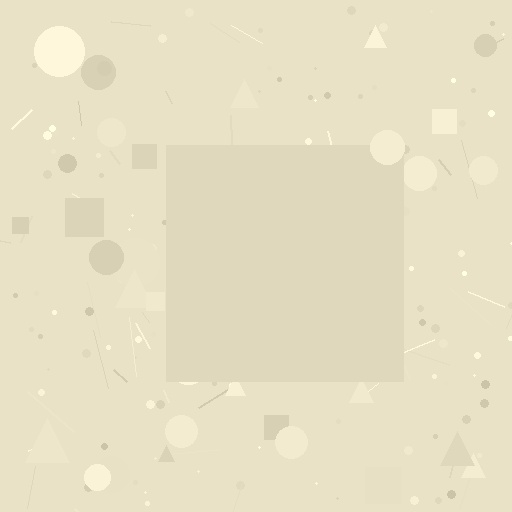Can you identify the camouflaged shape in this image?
The camouflaged shape is a square.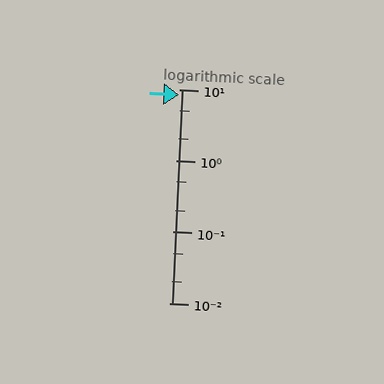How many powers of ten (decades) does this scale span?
The scale spans 3 decades, from 0.01 to 10.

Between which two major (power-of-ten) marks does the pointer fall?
The pointer is between 1 and 10.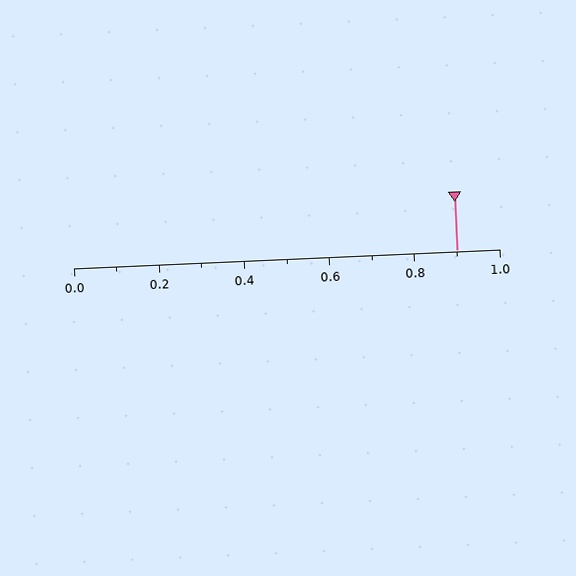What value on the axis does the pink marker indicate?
The marker indicates approximately 0.9.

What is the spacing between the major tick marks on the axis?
The major ticks are spaced 0.2 apart.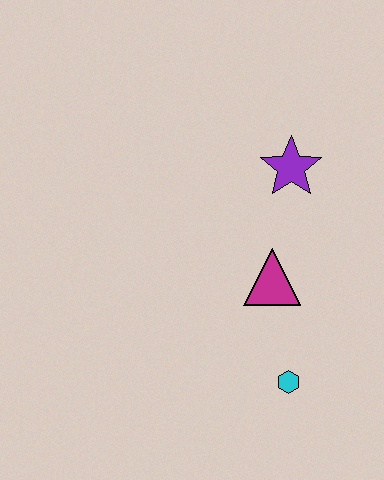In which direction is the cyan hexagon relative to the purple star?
The cyan hexagon is below the purple star.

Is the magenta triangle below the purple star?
Yes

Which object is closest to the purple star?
The magenta triangle is closest to the purple star.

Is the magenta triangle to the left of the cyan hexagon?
Yes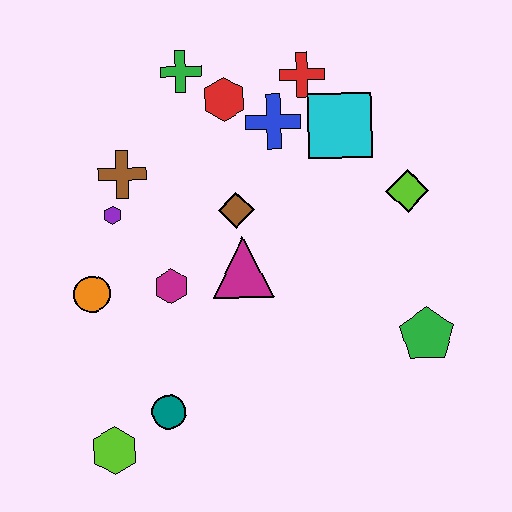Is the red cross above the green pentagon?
Yes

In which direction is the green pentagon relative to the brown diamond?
The green pentagon is to the right of the brown diamond.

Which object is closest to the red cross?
The blue cross is closest to the red cross.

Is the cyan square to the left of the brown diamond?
No